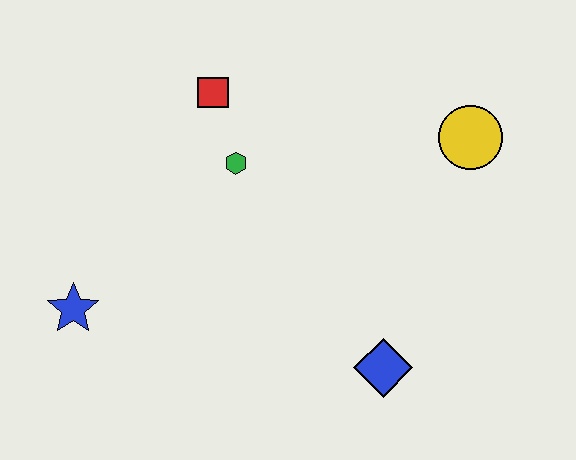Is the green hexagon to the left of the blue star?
No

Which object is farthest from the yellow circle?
The blue star is farthest from the yellow circle.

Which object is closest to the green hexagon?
The red square is closest to the green hexagon.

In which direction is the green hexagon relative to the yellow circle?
The green hexagon is to the left of the yellow circle.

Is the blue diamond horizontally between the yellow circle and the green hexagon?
Yes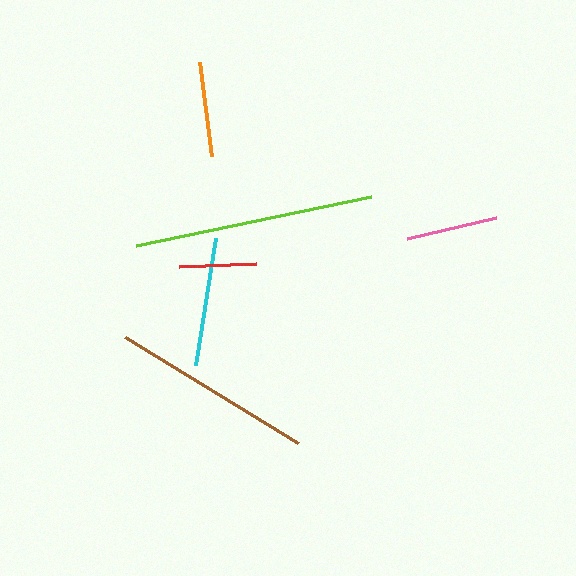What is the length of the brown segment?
The brown segment is approximately 203 pixels long.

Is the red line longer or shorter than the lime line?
The lime line is longer than the red line.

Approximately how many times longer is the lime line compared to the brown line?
The lime line is approximately 1.2 times the length of the brown line.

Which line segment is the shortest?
The red line is the shortest at approximately 77 pixels.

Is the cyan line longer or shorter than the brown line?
The brown line is longer than the cyan line.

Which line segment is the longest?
The lime line is the longest at approximately 240 pixels.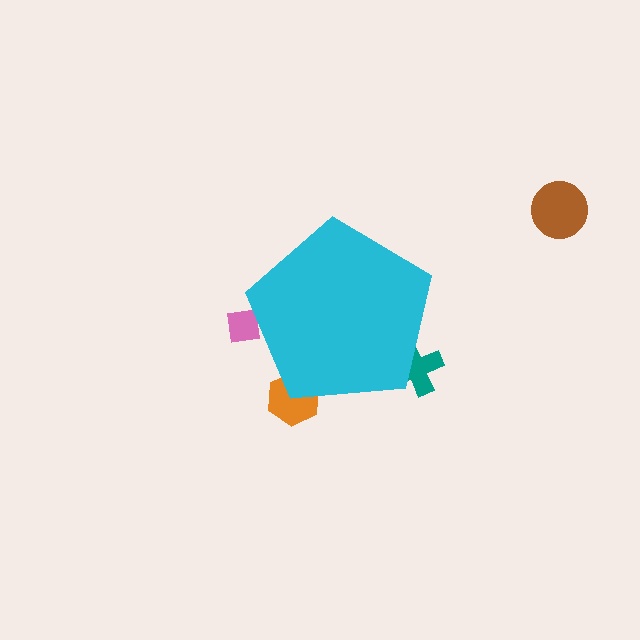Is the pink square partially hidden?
Yes, the pink square is partially hidden behind the cyan pentagon.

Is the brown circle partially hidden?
No, the brown circle is fully visible.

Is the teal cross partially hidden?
Yes, the teal cross is partially hidden behind the cyan pentagon.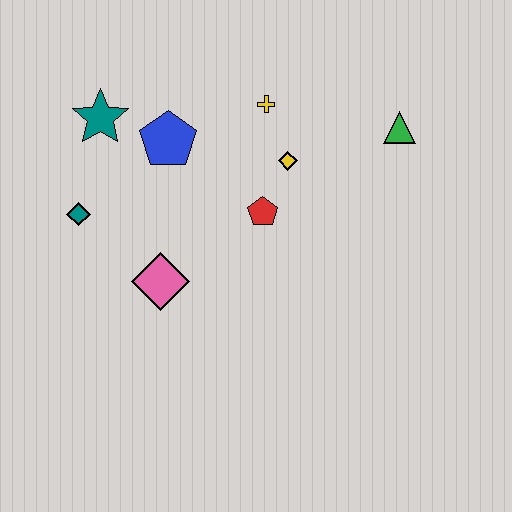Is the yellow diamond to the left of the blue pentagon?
No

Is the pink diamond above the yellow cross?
No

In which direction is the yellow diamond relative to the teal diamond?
The yellow diamond is to the right of the teal diamond.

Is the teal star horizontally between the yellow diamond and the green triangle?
No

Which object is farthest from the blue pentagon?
The green triangle is farthest from the blue pentagon.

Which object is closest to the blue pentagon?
The teal star is closest to the blue pentagon.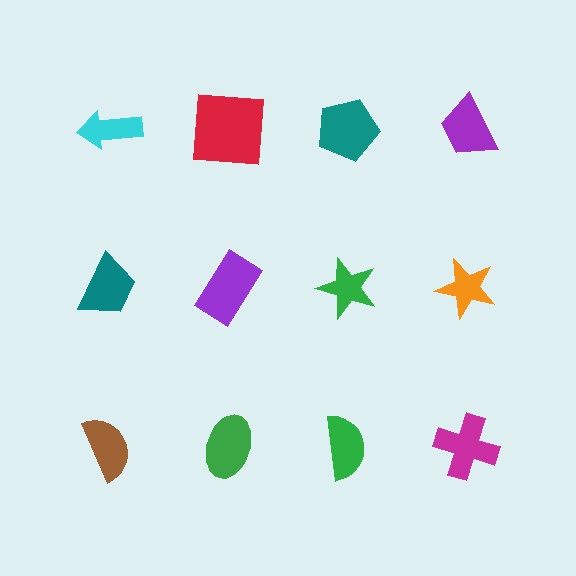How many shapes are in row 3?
4 shapes.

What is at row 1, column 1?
A cyan arrow.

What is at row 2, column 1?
A teal trapezoid.